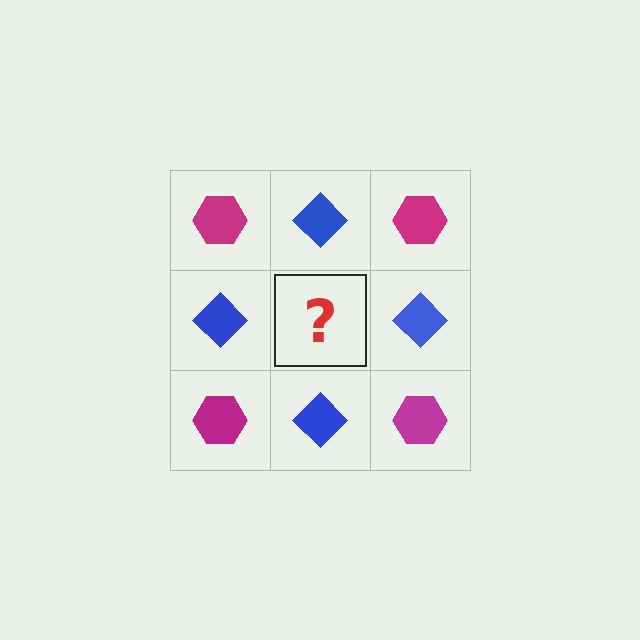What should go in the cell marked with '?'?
The missing cell should contain a magenta hexagon.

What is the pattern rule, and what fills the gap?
The rule is that it alternates magenta hexagon and blue diamond in a checkerboard pattern. The gap should be filled with a magenta hexagon.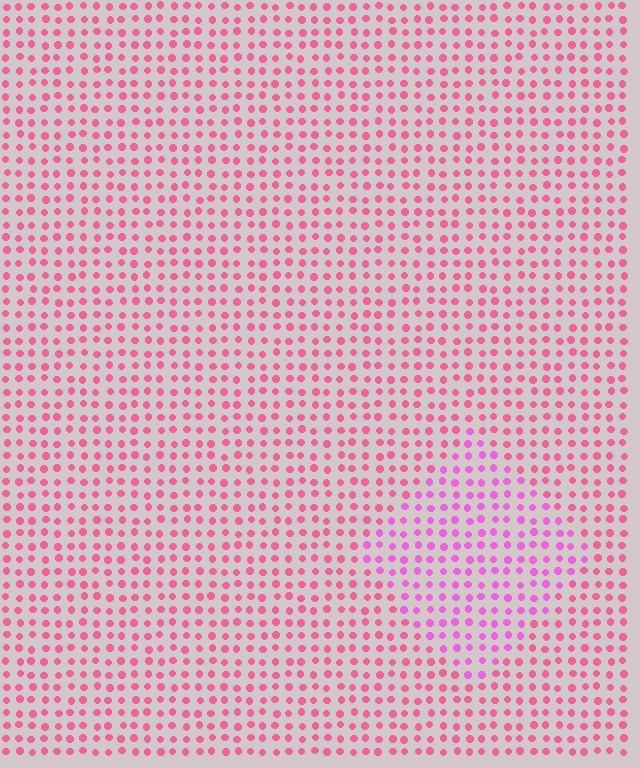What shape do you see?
I see a diamond.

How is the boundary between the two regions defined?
The boundary is defined purely by a slight shift in hue (about 28 degrees). Spacing, size, and orientation are identical on both sides.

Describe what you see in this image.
The image is filled with small pink elements in a uniform arrangement. A diamond-shaped region is visible where the elements are tinted to a slightly different hue, forming a subtle color boundary.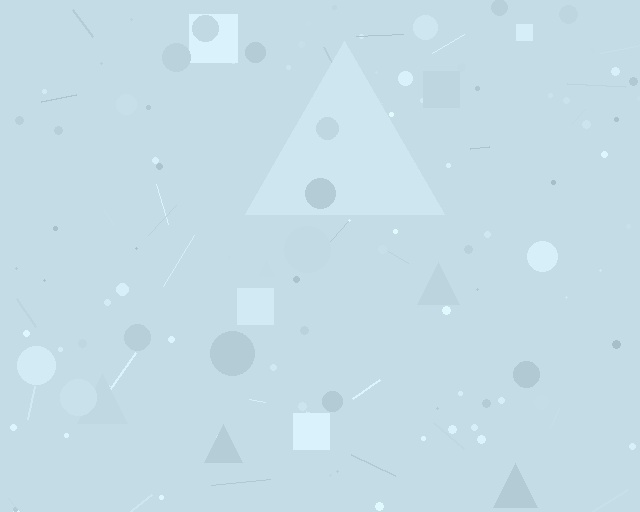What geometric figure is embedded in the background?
A triangle is embedded in the background.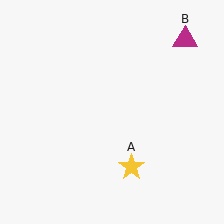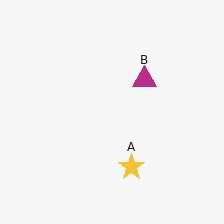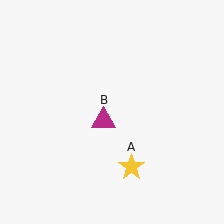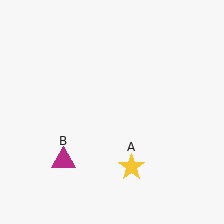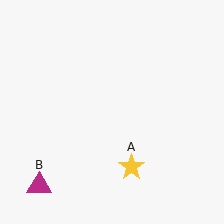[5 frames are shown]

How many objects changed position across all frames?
1 object changed position: magenta triangle (object B).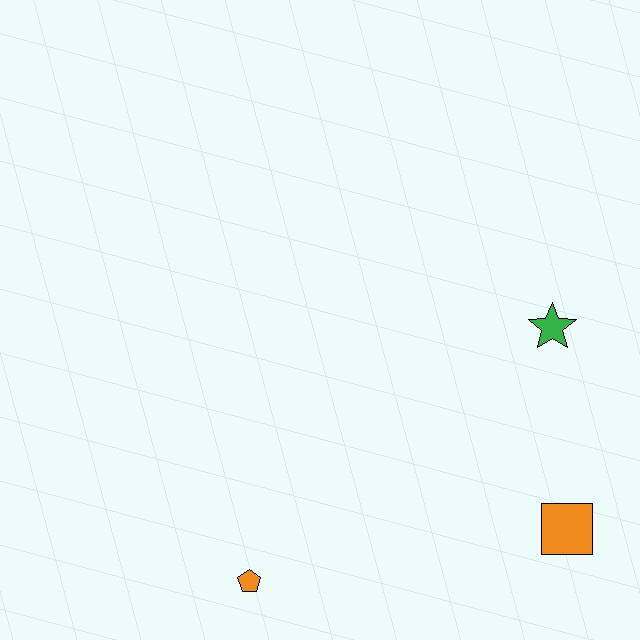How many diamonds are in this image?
There are no diamonds.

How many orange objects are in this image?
There are 2 orange objects.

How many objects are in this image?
There are 3 objects.